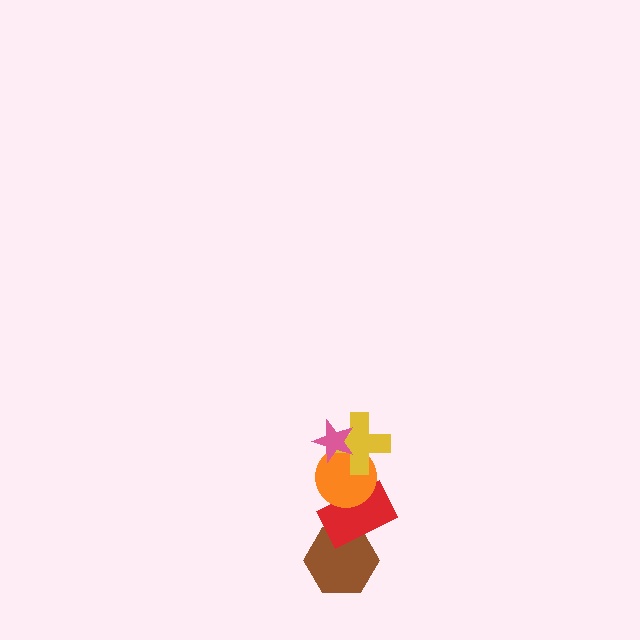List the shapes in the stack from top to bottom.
From top to bottom: the pink star, the yellow cross, the orange circle, the red rectangle, the brown hexagon.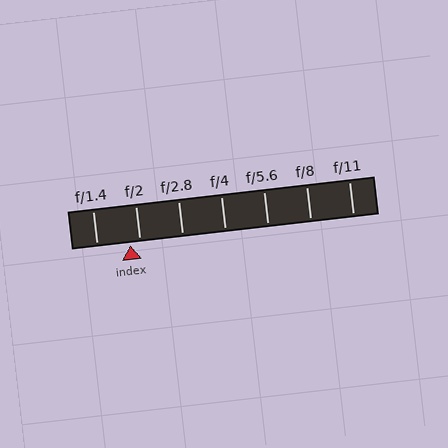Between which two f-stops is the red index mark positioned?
The index mark is between f/1.4 and f/2.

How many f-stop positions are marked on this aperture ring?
There are 7 f-stop positions marked.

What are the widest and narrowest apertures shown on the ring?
The widest aperture shown is f/1.4 and the narrowest is f/11.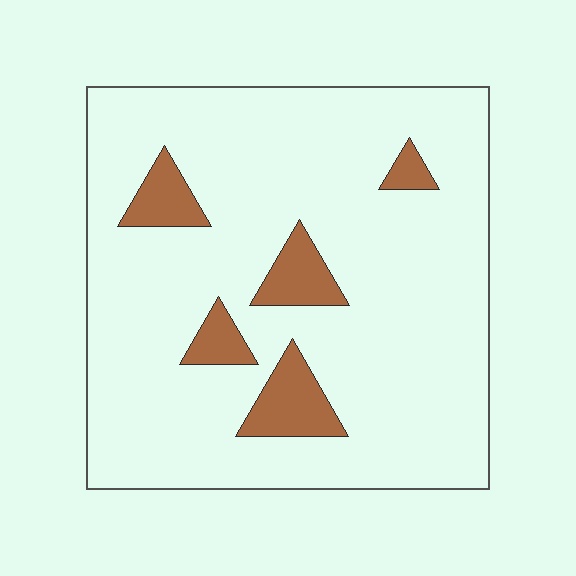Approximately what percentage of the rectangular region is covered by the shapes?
Approximately 10%.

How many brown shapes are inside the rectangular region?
5.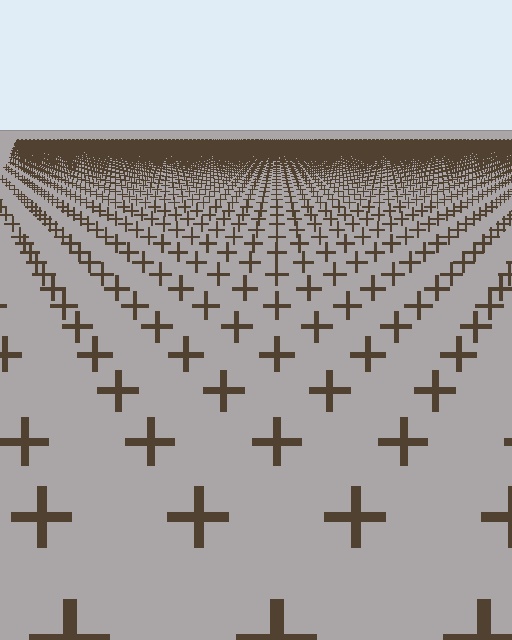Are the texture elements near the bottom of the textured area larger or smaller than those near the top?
Larger. Near the bottom, elements are closer to the viewer and appear at a bigger on-screen size.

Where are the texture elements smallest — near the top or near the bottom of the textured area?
Near the top.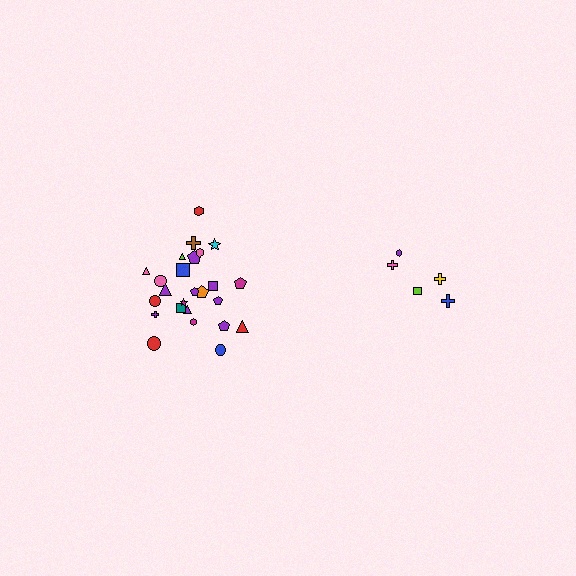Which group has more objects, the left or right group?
The left group.